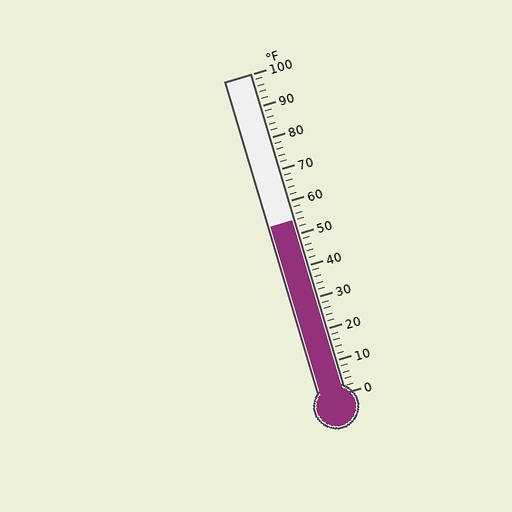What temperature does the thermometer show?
The thermometer shows approximately 54°F.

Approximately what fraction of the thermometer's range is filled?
The thermometer is filled to approximately 55% of its range.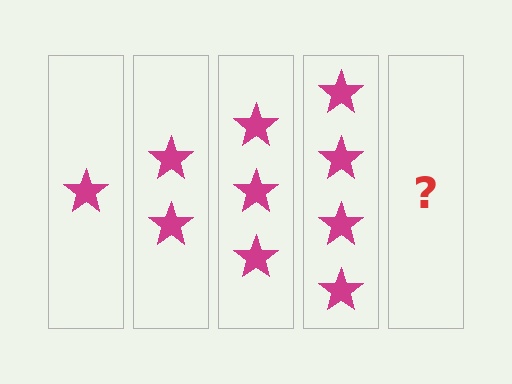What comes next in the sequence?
The next element should be 5 stars.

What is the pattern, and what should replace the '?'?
The pattern is that each step adds one more star. The '?' should be 5 stars.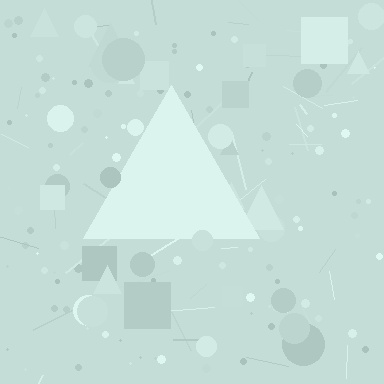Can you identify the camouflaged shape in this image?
The camouflaged shape is a triangle.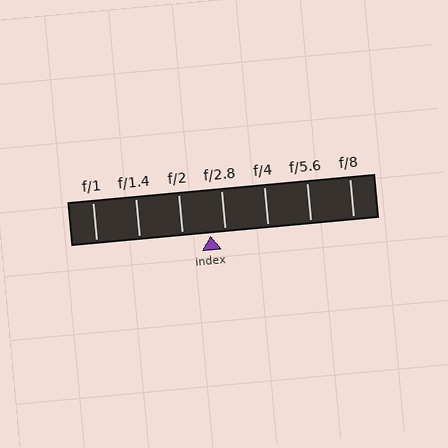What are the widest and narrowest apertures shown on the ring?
The widest aperture shown is f/1 and the narrowest is f/8.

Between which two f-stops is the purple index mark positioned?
The index mark is between f/2 and f/2.8.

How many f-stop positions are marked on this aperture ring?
There are 7 f-stop positions marked.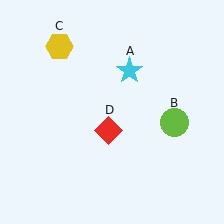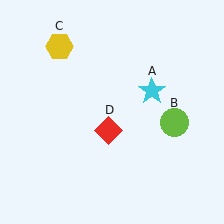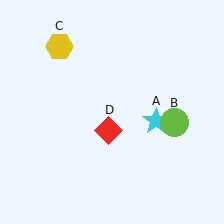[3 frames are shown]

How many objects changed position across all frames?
1 object changed position: cyan star (object A).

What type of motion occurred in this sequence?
The cyan star (object A) rotated clockwise around the center of the scene.